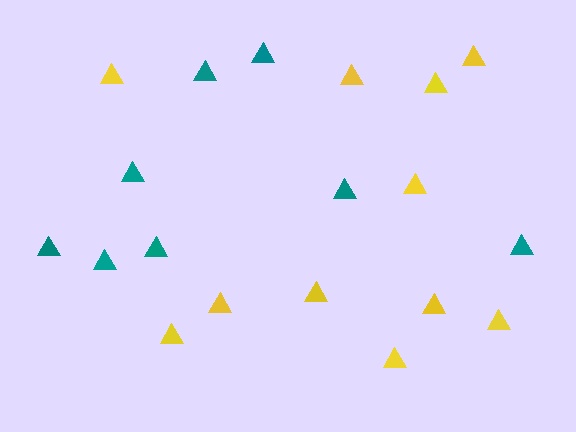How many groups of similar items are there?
There are 2 groups: one group of teal triangles (8) and one group of yellow triangles (11).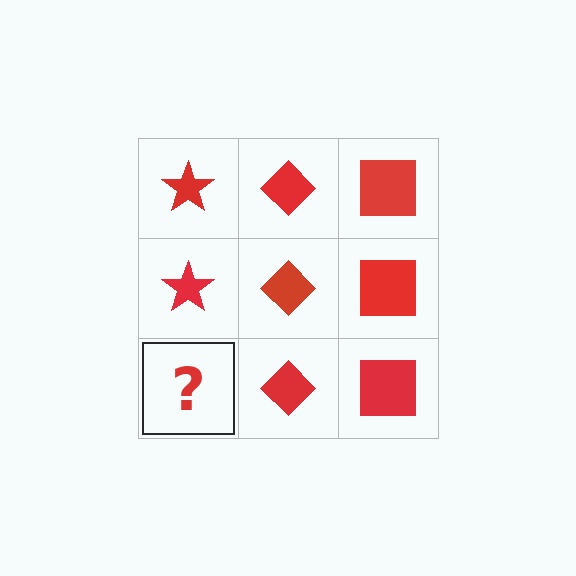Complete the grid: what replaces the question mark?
The question mark should be replaced with a red star.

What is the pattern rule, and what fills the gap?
The rule is that each column has a consistent shape. The gap should be filled with a red star.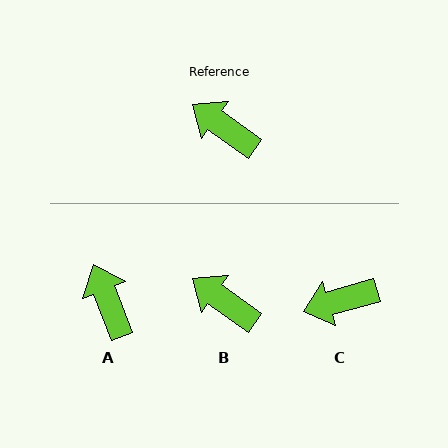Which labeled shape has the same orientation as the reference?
B.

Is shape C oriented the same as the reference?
No, it is off by about 52 degrees.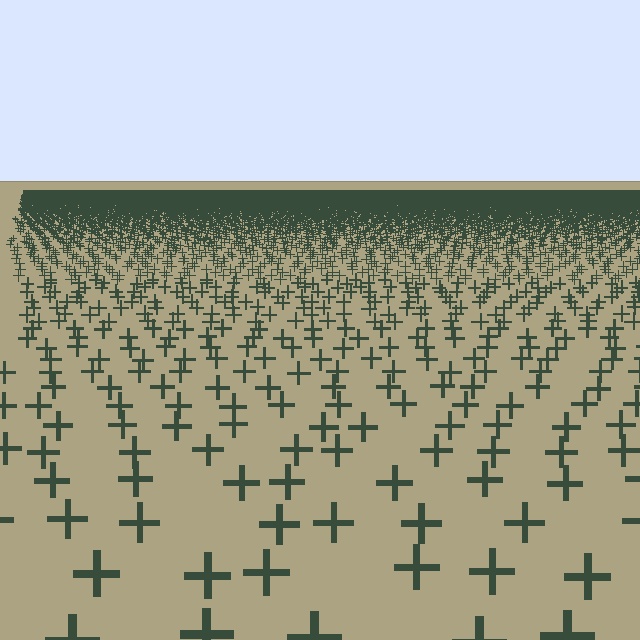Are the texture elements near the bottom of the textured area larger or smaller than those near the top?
Larger. Near the bottom, elements are closer to the viewer and appear at a bigger on-screen size.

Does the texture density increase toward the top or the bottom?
Density increases toward the top.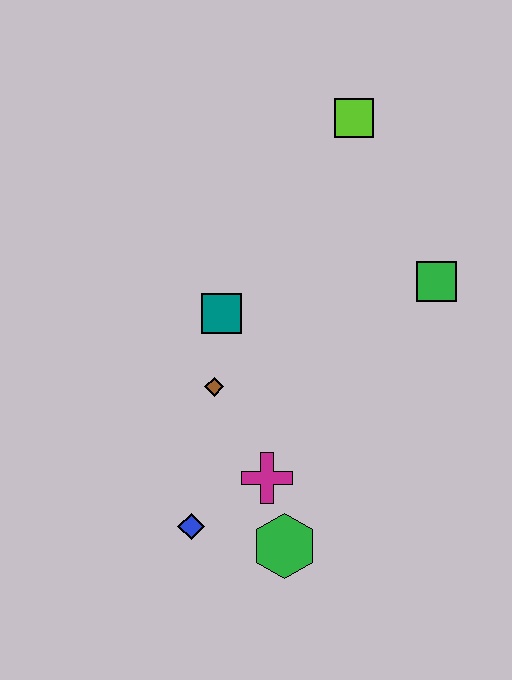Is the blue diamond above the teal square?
No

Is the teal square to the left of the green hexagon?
Yes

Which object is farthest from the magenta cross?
The lime square is farthest from the magenta cross.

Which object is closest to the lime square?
The green square is closest to the lime square.